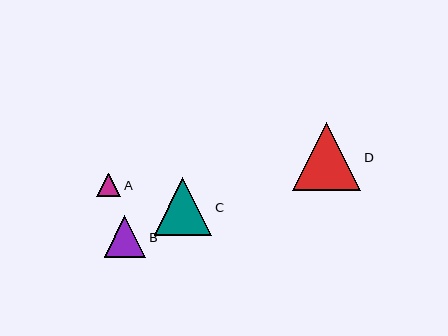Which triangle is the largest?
Triangle D is the largest with a size of approximately 68 pixels.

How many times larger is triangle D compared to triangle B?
Triangle D is approximately 1.6 times the size of triangle B.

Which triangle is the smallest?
Triangle A is the smallest with a size of approximately 24 pixels.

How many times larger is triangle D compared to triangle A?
Triangle D is approximately 2.8 times the size of triangle A.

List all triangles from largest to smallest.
From largest to smallest: D, C, B, A.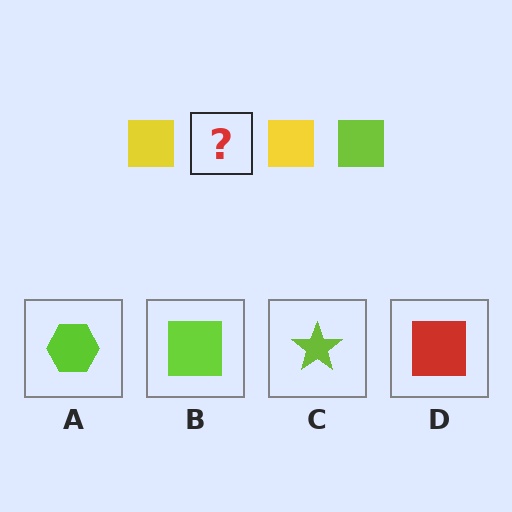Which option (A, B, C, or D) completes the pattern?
B.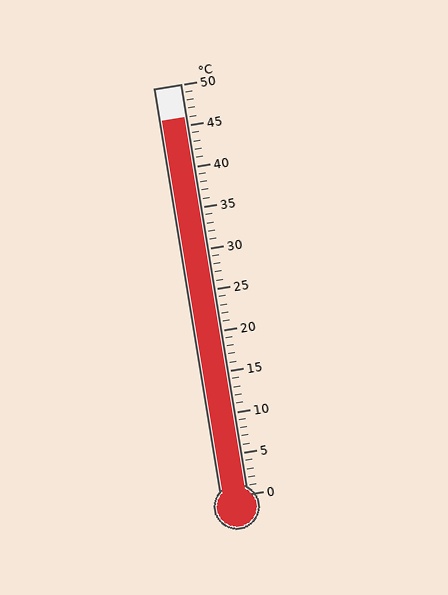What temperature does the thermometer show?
The thermometer shows approximately 46°C.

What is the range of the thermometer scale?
The thermometer scale ranges from 0°C to 50°C.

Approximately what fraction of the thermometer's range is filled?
The thermometer is filled to approximately 90% of its range.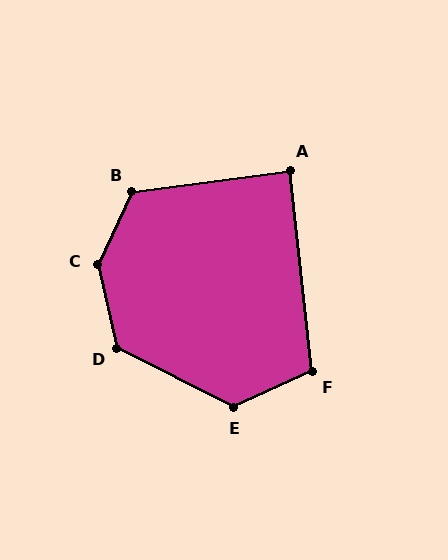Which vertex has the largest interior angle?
C, at approximately 142 degrees.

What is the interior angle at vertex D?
Approximately 130 degrees (obtuse).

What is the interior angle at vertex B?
Approximately 123 degrees (obtuse).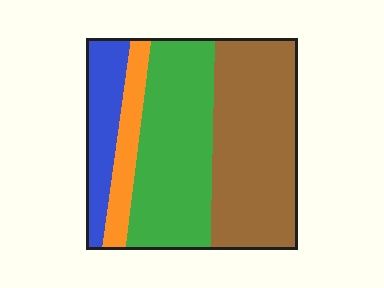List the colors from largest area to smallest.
From largest to smallest: brown, green, blue, orange.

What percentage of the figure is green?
Green takes up between a quarter and a half of the figure.